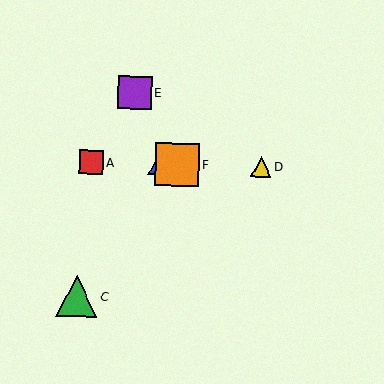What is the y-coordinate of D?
Object D is at y≈167.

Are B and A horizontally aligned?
Yes, both are at y≈164.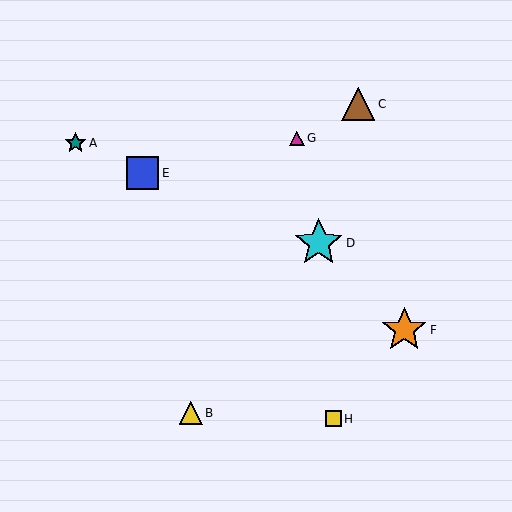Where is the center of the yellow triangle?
The center of the yellow triangle is at (191, 413).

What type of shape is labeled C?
Shape C is a brown triangle.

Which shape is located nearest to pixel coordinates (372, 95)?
The brown triangle (labeled C) at (358, 104) is nearest to that location.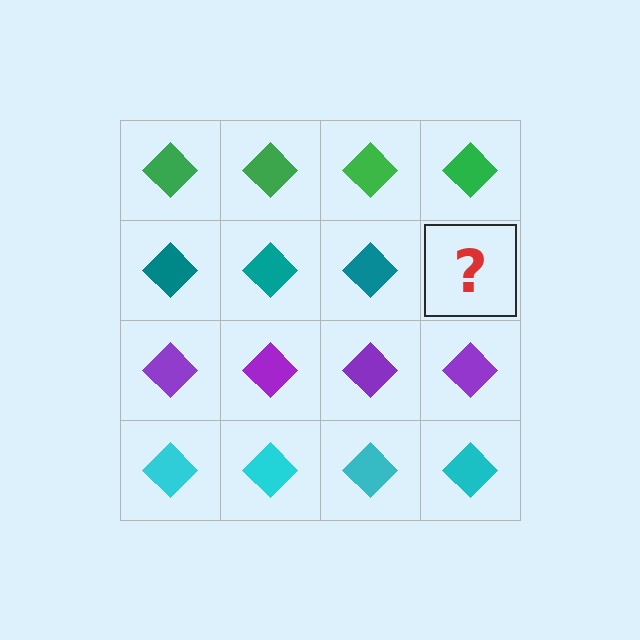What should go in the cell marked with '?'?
The missing cell should contain a teal diamond.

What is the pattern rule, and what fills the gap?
The rule is that each row has a consistent color. The gap should be filled with a teal diamond.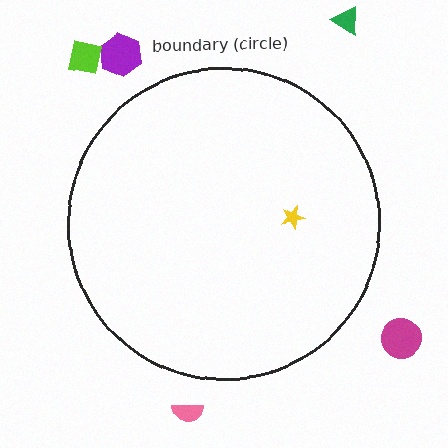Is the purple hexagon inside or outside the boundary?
Outside.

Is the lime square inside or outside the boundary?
Outside.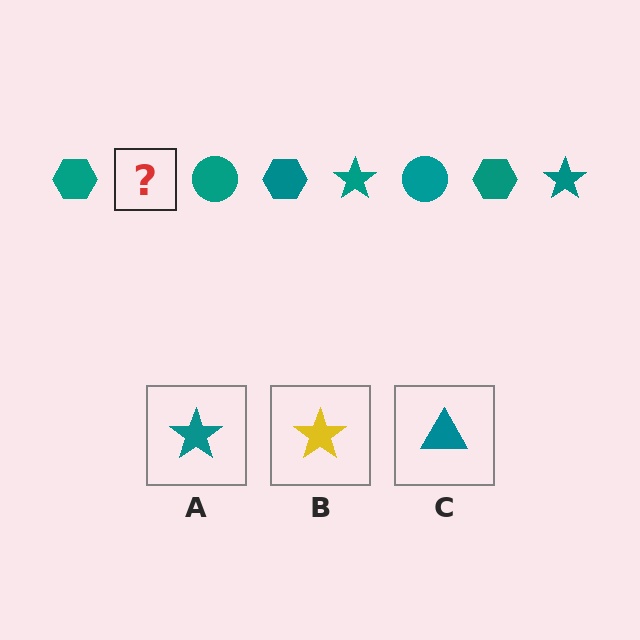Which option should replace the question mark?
Option A.